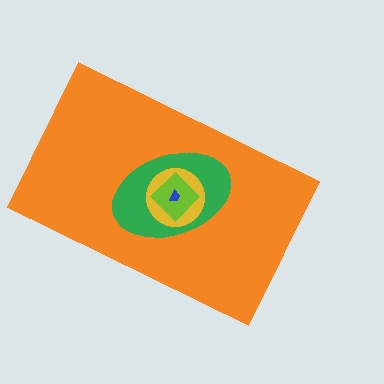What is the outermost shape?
The orange rectangle.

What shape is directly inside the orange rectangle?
The green ellipse.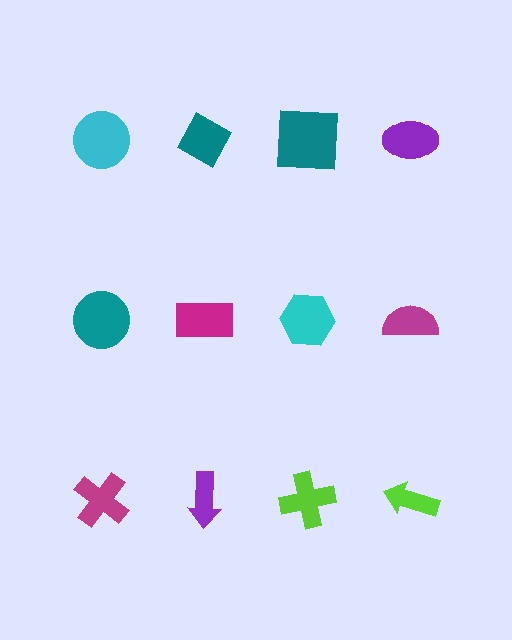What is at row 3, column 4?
A lime arrow.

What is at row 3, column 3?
A lime cross.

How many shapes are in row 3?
4 shapes.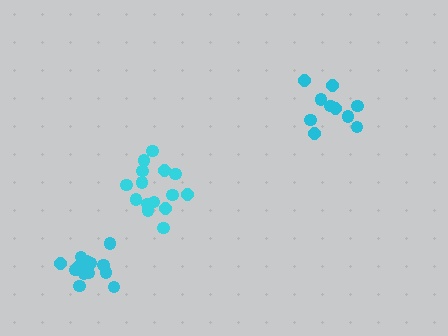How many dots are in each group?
Group 1: 10 dots, Group 2: 15 dots, Group 3: 15 dots (40 total).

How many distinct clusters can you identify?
There are 3 distinct clusters.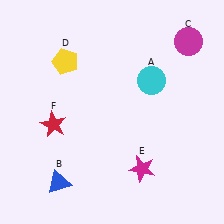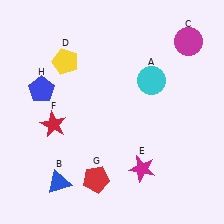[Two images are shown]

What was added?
A red pentagon (G), a blue pentagon (H) were added in Image 2.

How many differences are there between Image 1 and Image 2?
There are 2 differences between the two images.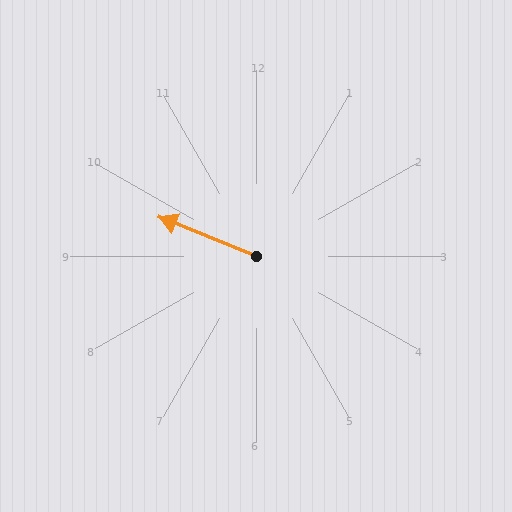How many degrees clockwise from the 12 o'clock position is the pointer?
Approximately 292 degrees.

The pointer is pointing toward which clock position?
Roughly 10 o'clock.